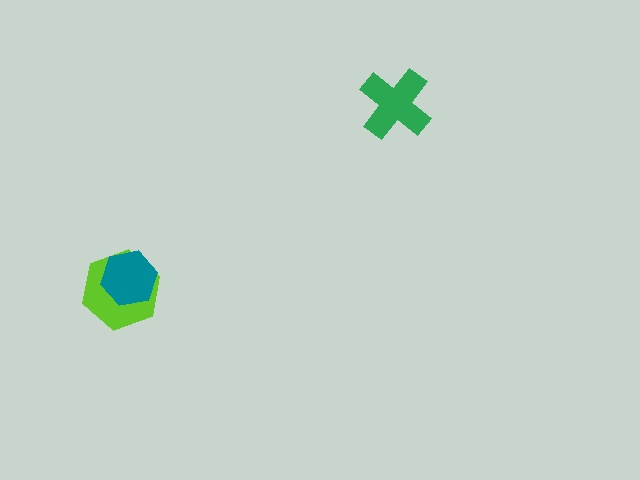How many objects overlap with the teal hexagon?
1 object overlaps with the teal hexagon.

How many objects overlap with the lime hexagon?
1 object overlaps with the lime hexagon.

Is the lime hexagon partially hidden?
Yes, it is partially covered by another shape.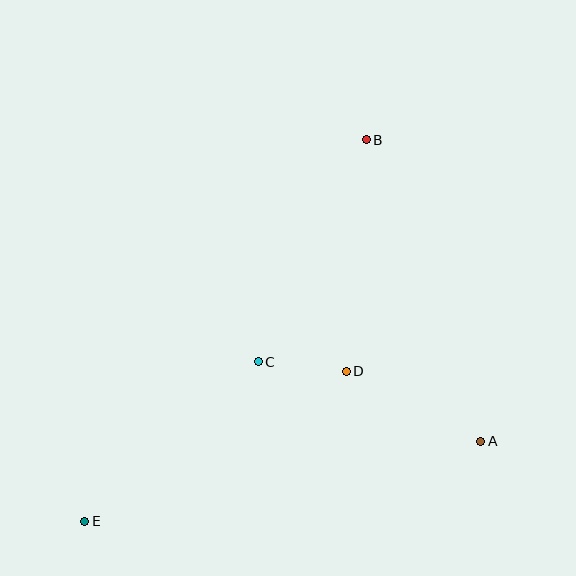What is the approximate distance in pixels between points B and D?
The distance between B and D is approximately 233 pixels.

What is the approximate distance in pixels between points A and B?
The distance between A and B is approximately 323 pixels.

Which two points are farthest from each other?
Points B and E are farthest from each other.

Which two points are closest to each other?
Points C and D are closest to each other.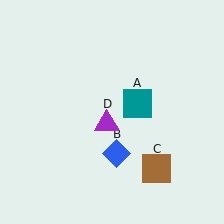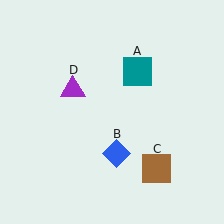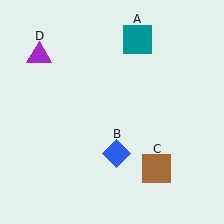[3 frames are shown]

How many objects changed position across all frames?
2 objects changed position: teal square (object A), purple triangle (object D).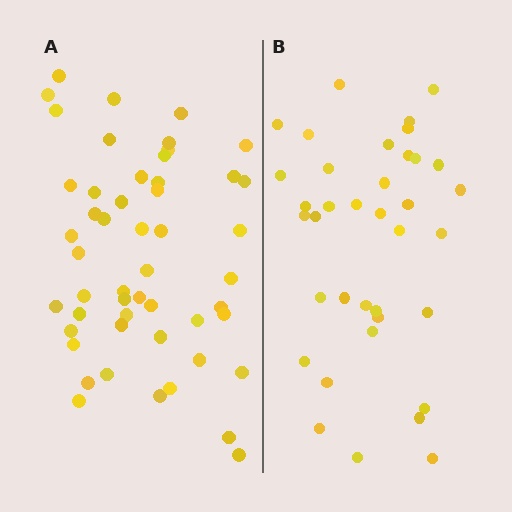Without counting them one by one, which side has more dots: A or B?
Region A (the left region) has more dots.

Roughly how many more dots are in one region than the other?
Region A has approximately 15 more dots than region B.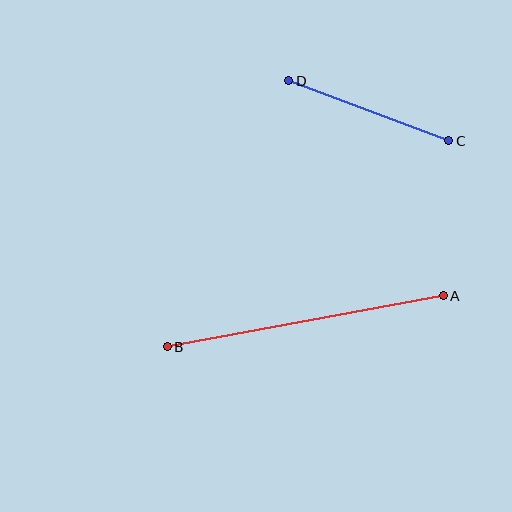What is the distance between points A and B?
The distance is approximately 281 pixels.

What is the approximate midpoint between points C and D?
The midpoint is at approximately (369, 111) pixels.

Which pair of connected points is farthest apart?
Points A and B are farthest apart.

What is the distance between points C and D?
The distance is approximately 171 pixels.